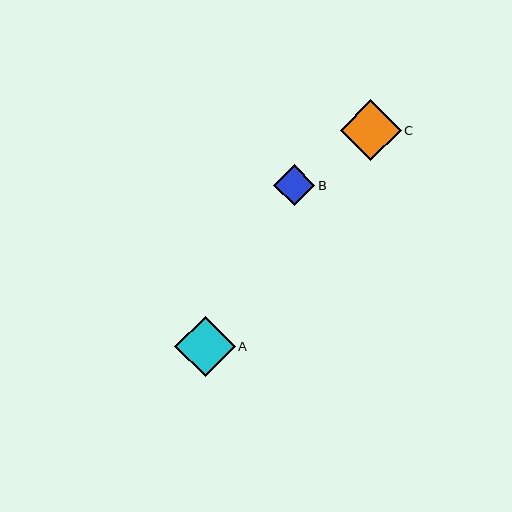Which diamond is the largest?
Diamond C is the largest with a size of approximately 61 pixels.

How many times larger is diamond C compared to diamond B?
Diamond C is approximately 1.5 times the size of diamond B.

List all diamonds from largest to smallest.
From largest to smallest: C, A, B.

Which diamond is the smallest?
Diamond B is the smallest with a size of approximately 41 pixels.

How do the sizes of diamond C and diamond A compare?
Diamond C and diamond A are approximately the same size.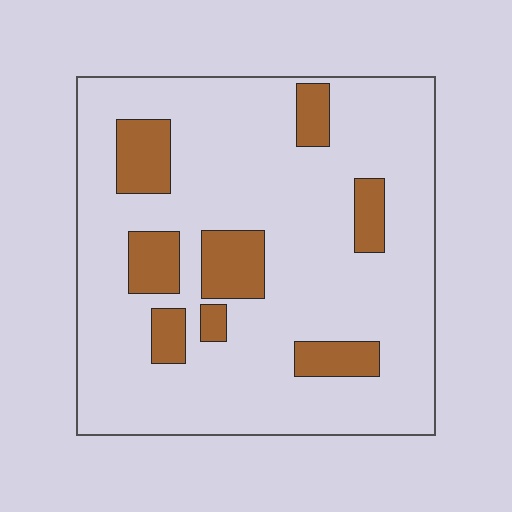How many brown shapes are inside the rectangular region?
8.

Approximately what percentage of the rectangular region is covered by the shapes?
Approximately 15%.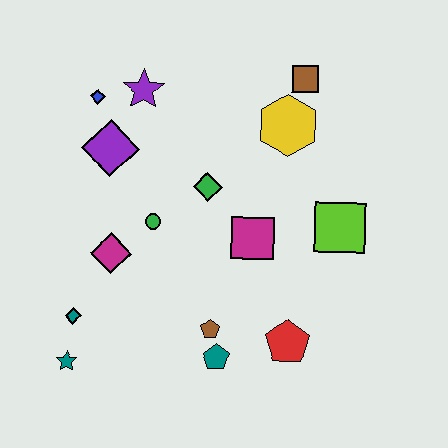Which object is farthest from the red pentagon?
The blue diamond is farthest from the red pentagon.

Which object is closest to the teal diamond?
The teal star is closest to the teal diamond.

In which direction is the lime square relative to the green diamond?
The lime square is to the right of the green diamond.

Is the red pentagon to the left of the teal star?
No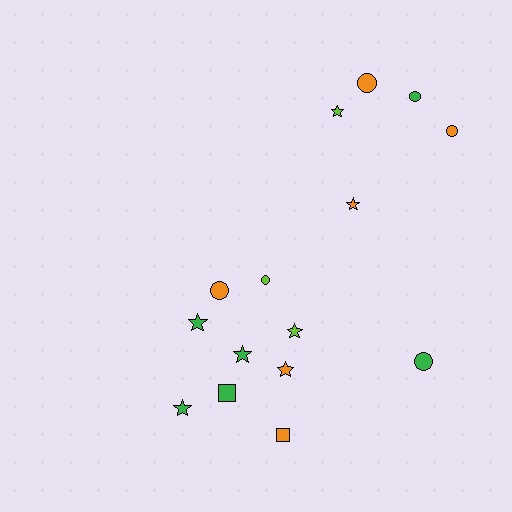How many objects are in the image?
There are 15 objects.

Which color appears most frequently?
Orange, with 6 objects.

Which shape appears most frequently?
Star, with 7 objects.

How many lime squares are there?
There are no lime squares.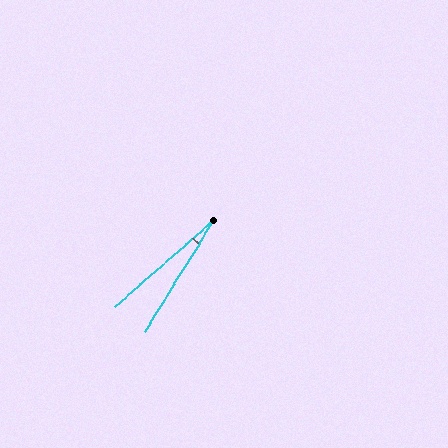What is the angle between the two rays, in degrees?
Approximately 17 degrees.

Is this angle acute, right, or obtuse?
It is acute.